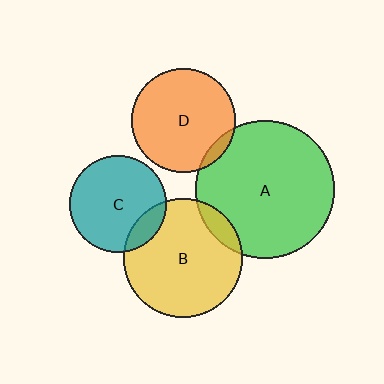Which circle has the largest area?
Circle A (green).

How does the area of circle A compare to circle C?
Approximately 2.0 times.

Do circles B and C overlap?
Yes.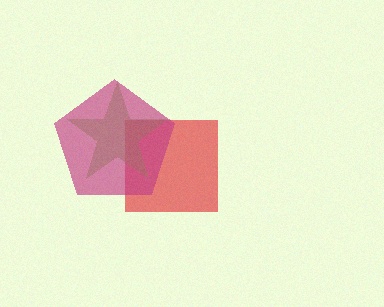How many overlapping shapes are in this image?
There are 3 overlapping shapes in the image.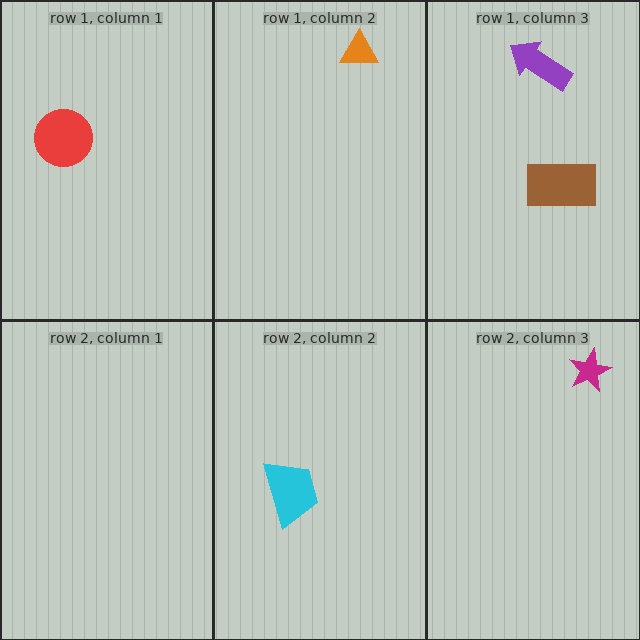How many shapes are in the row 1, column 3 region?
2.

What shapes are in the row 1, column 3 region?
The brown rectangle, the purple arrow.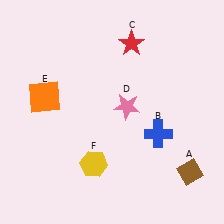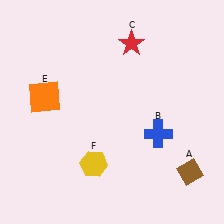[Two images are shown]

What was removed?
The pink star (D) was removed in Image 2.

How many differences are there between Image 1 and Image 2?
There is 1 difference between the two images.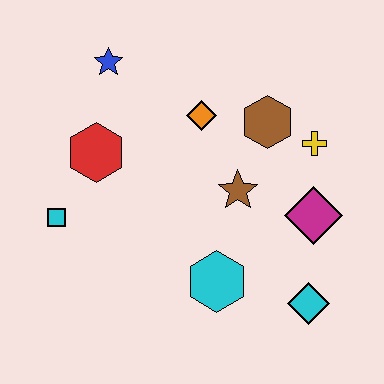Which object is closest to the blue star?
The red hexagon is closest to the blue star.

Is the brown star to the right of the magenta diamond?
No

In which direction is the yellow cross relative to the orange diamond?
The yellow cross is to the right of the orange diamond.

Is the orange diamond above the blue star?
No